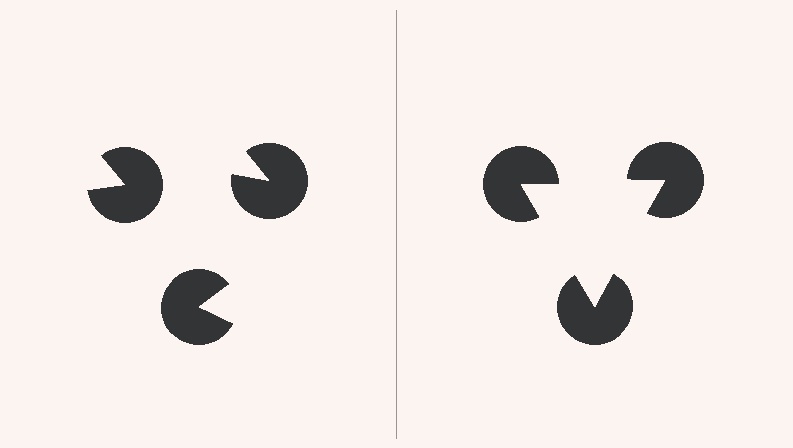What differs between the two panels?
The pac-man discs are positioned identically on both sides; only the wedge orientations differ. On the right they align to a triangle; on the left they are misaligned.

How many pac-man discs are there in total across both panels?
6 — 3 on each side.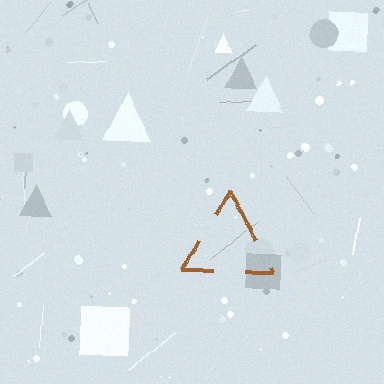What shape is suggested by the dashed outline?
The dashed outline suggests a triangle.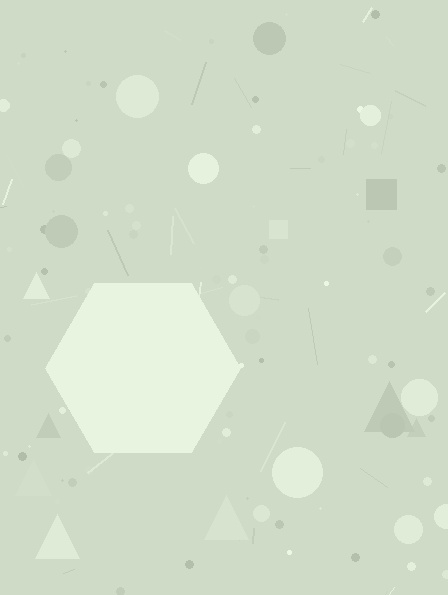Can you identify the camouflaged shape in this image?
The camouflaged shape is a hexagon.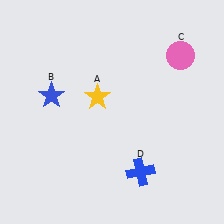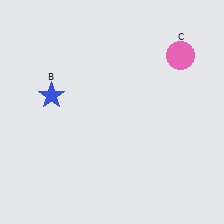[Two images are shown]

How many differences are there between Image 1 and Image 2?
There are 2 differences between the two images.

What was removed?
The blue cross (D), the yellow star (A) were removed in Image 2.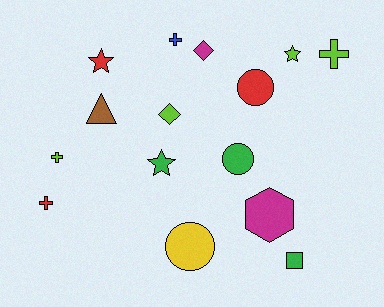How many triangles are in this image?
There is 1 triangle.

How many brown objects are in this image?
There is 1 brown object.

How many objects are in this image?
There are 15 objects.